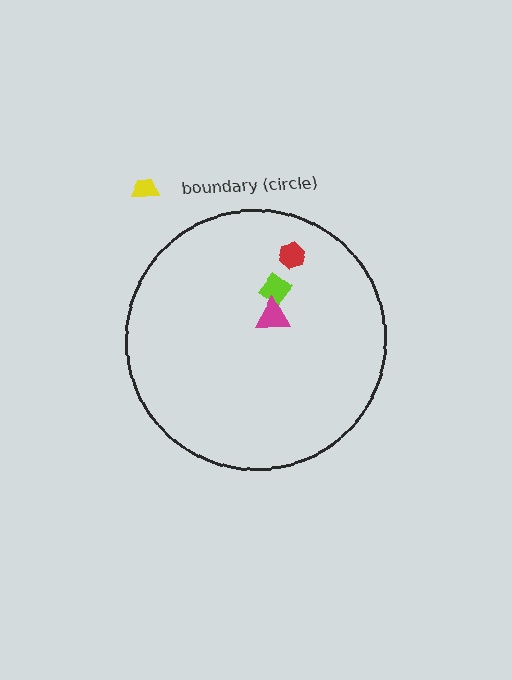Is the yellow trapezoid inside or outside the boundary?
Outside.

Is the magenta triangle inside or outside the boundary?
Inside.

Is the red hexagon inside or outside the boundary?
Inside.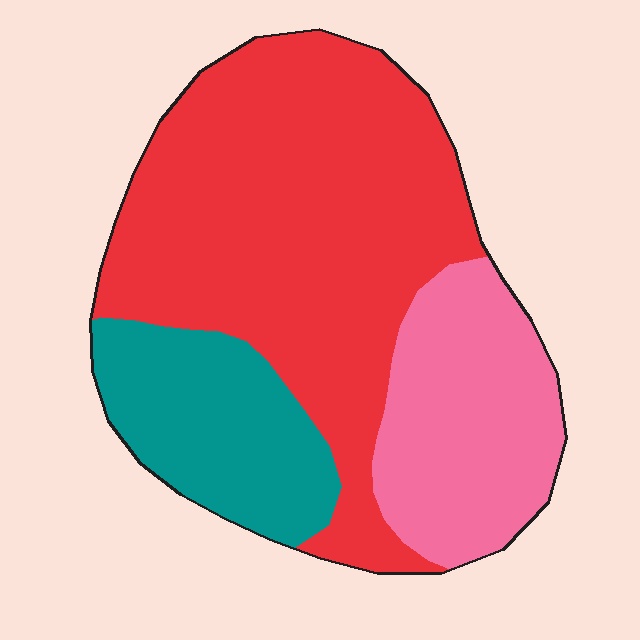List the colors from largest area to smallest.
From largest to smallest: red, pink, teal.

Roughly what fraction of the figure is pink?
Pink covers about 25% of the figure.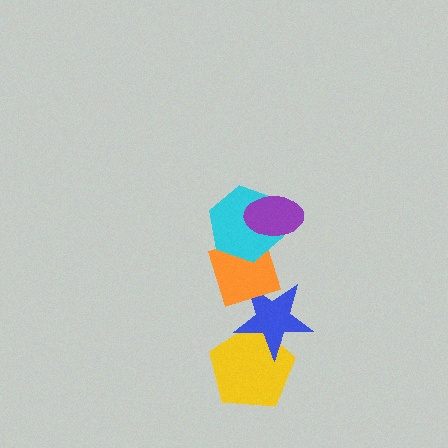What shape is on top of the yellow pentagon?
The blue star is on top of the yellow pentagon.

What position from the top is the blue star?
The blue star is 4th from the top.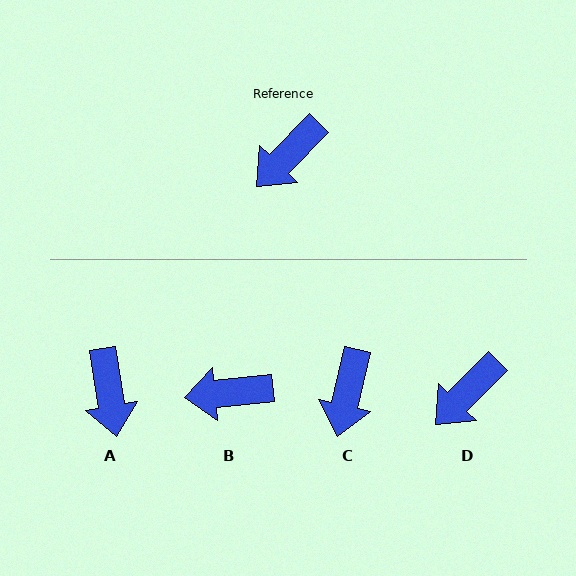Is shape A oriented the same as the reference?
No, it is off by about 54 degrees.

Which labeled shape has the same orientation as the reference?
D.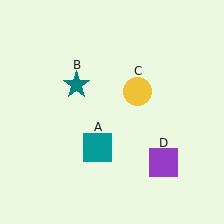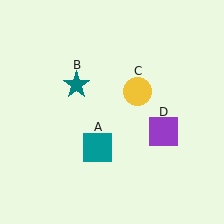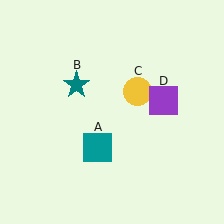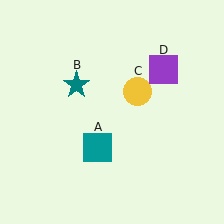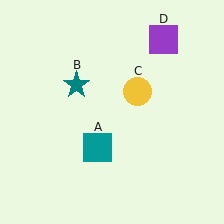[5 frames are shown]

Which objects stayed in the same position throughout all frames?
Teal square (object A) and teal star (object B) and yellow circle (object C) remained stationary.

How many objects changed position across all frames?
1 object changed position: purple square (object D).